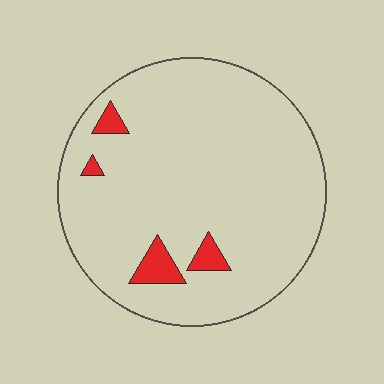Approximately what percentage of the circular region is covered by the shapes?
Approximately 5%.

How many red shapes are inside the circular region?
4.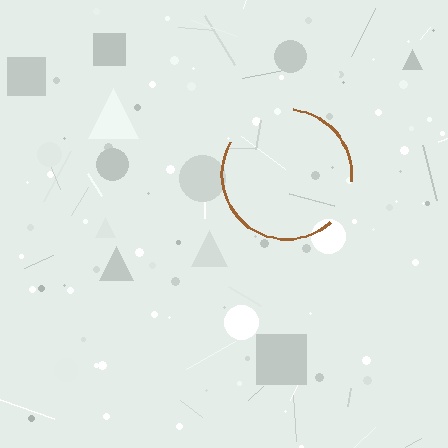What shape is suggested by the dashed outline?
The dashed outline suggests a circle.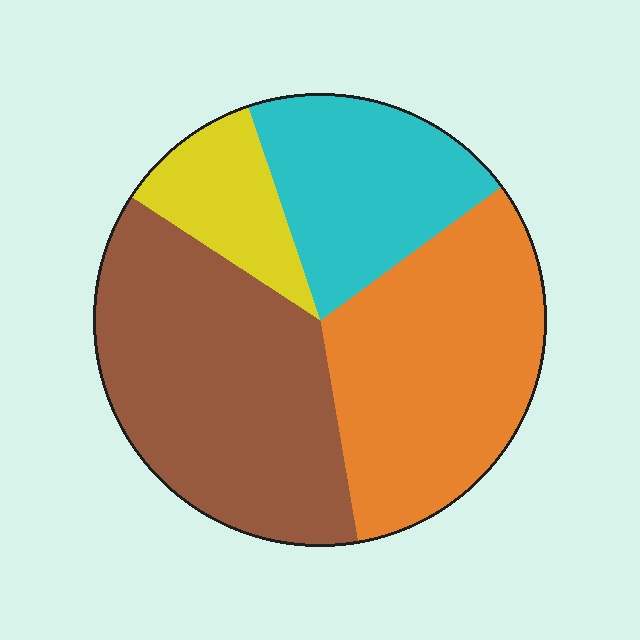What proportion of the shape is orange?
Orange covers around 30% of the shape.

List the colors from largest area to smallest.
From largest to smallest: brown, orange, cyan, yellow.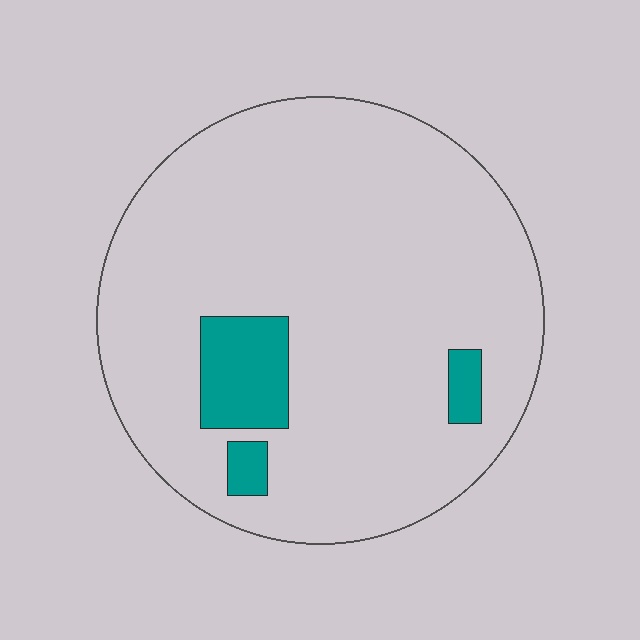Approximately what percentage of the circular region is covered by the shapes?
Approximately 10%.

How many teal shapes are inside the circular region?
3.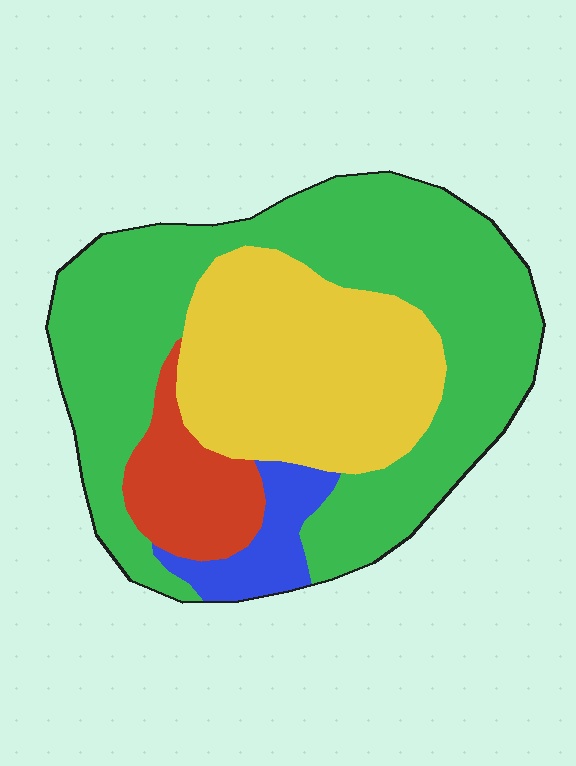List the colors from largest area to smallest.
From largest to smallest: green, yellow, red, blue.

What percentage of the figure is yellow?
Yellow takes up about one third (1/3) of the figure.